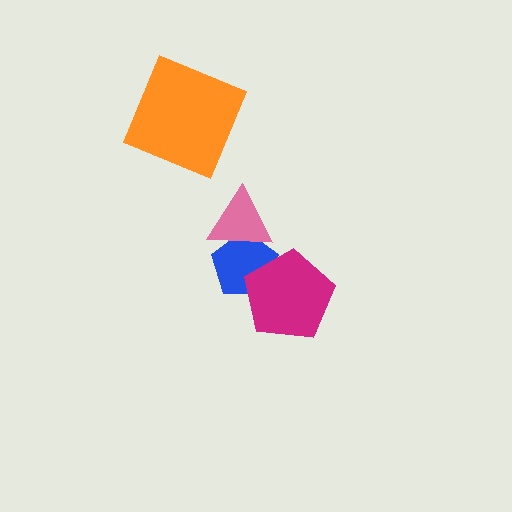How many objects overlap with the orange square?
0 objects overlap with the orange square.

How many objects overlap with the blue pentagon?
2 objects overlap with the blue pentagon.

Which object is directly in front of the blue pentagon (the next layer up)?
The pink triangle is directly in front of the blue pentagon.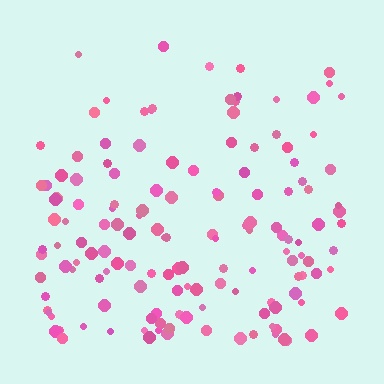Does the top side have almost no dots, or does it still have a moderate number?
Still a moderate number, just noticeably fewer than the bottom.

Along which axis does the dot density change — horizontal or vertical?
Vertical.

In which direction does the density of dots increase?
From top to bottom, with the bottom side densest.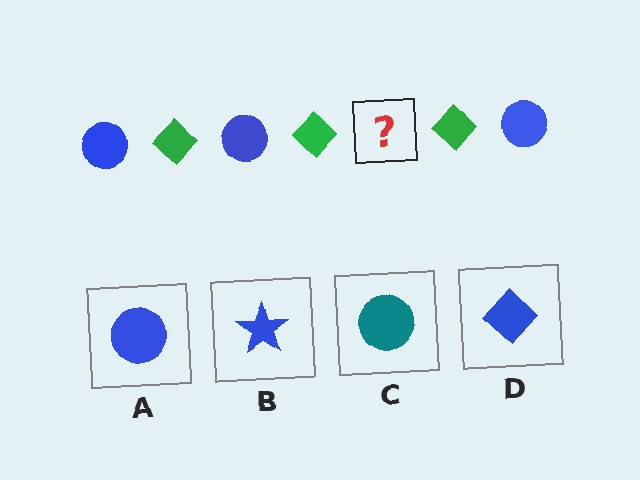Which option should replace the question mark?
Option A.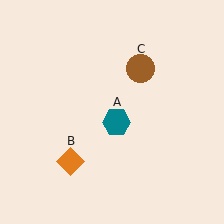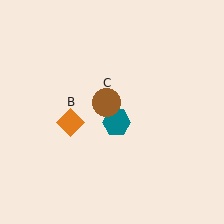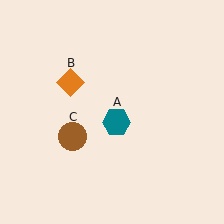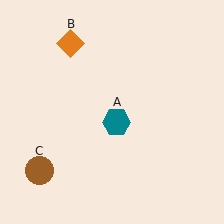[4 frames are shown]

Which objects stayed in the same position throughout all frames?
Teal hexagon (object A) remained stationary.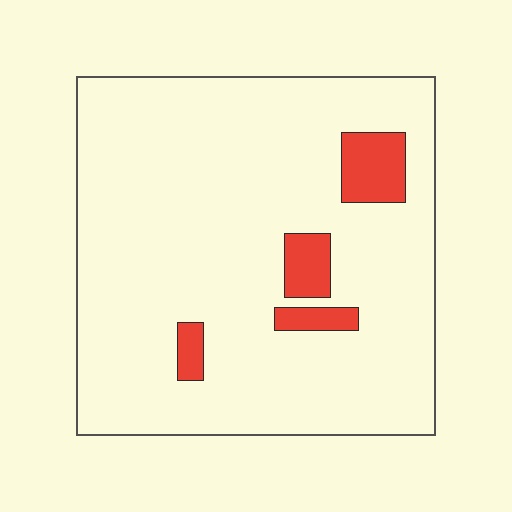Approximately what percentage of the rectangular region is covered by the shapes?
Approximately 10%.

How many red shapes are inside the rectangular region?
4.